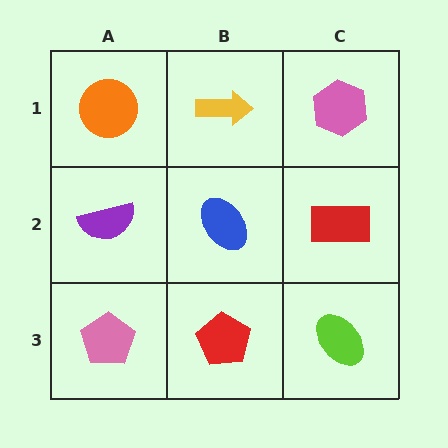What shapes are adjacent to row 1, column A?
A purple semicircle (row 2, column A), a yellow arrow (row 1, column B).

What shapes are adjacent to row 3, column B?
A blue ellipse (row 2, column B), a pink pentagon (row 3, column A), a lime ellipse (row 3, column C).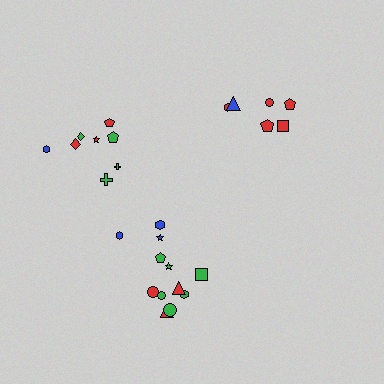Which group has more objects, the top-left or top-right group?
The top-left group.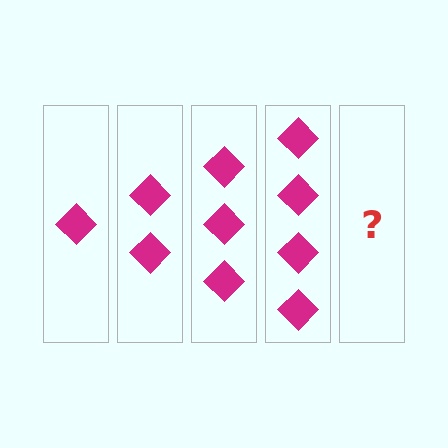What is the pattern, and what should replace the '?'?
The pattern is that each step adds one more diamond. The '?' should be 5 diamonds.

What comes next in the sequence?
The next element should be 5 diamonds.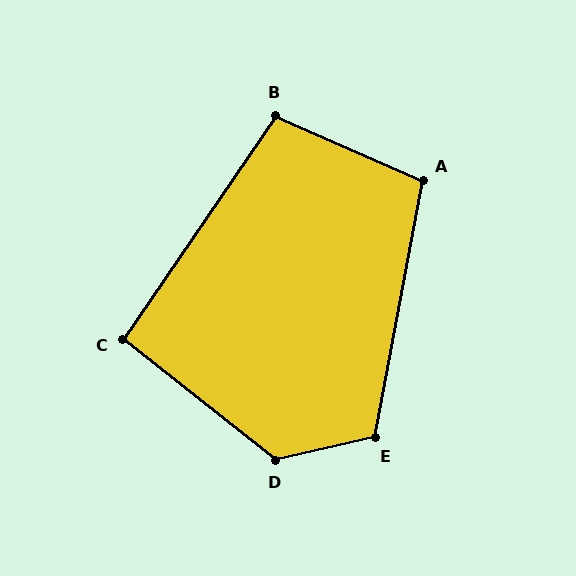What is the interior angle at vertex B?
Approximately 100 degrees (obtuse).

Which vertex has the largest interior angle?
D, at approximately 129 degrees.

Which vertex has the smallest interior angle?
C, at approximately 94 degrees.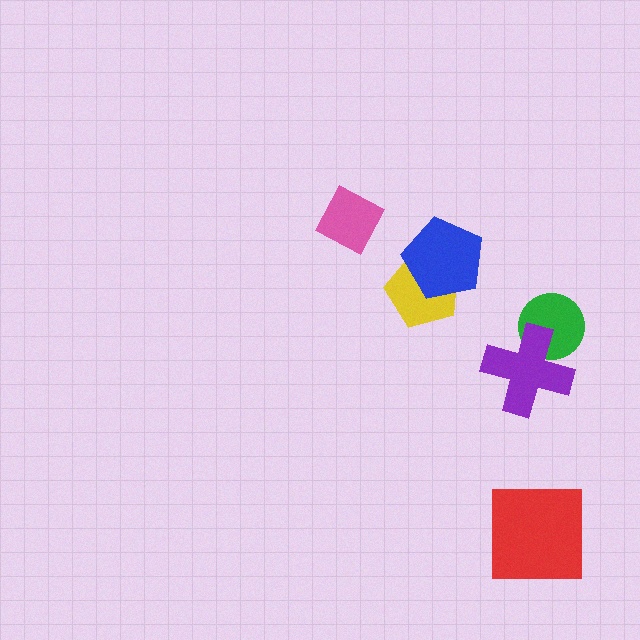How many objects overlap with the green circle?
1 object overlaps with the green circle.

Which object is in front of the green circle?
The purple cross is in front of the green circle.